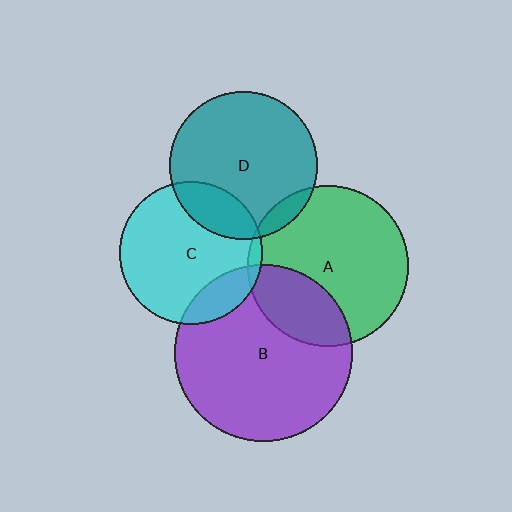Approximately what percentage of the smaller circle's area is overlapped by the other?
Approximately 5%.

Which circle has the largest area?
Circle B (purple).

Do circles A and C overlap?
Yes.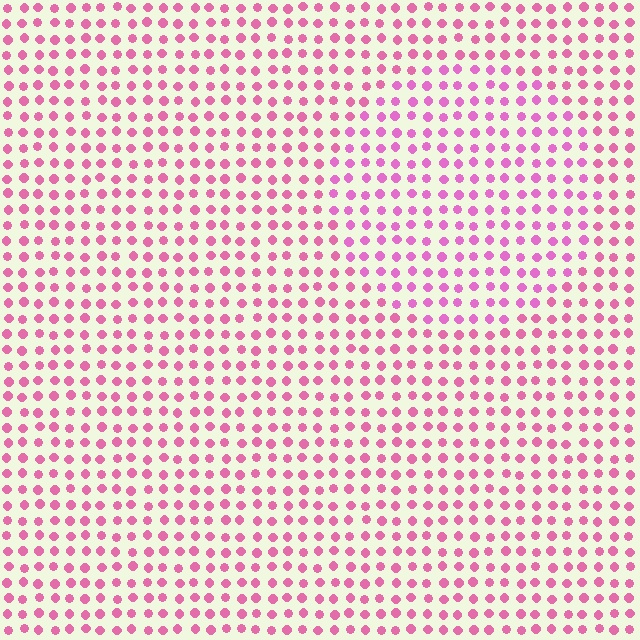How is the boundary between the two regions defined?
The boundary is defined purely by a slight shift in hue (about 17 degrees). Spacing, size, and orientation are identical on both sides.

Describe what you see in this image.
The image is filled with small pink elements in a uniform arrangement. A circle-shaped region is visible where the elements are tinted to a slightly different hue, forming a subtle color boundary.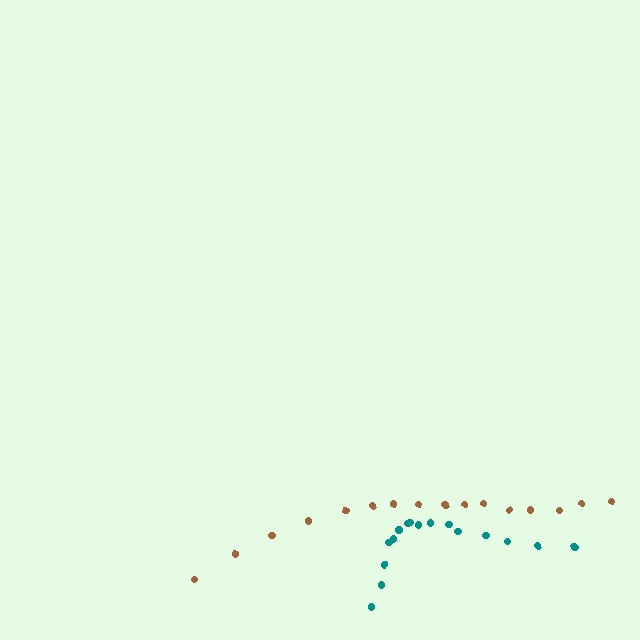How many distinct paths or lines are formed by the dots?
There are 2 distinct paths.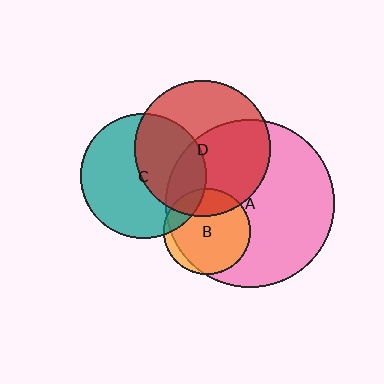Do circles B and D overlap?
Yes.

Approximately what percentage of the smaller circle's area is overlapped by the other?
Approximately 25%.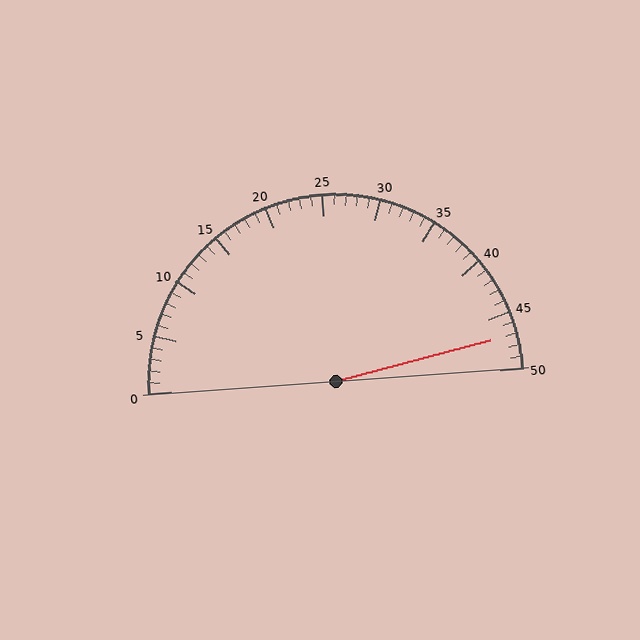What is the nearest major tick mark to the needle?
The nearest major tick mark is 45.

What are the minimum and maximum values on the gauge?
The gauge ranges from 0 to 50.